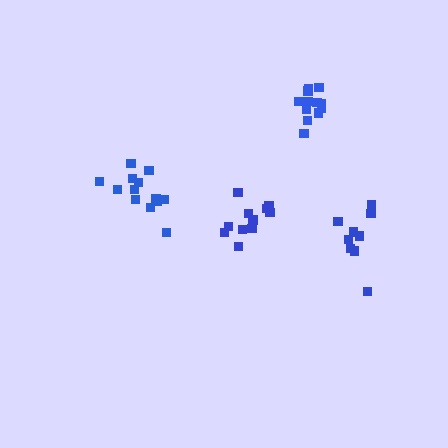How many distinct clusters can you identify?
There are 4 distinct clusters.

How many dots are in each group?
Group 1: 12 dots, Group 2: 13 dots, Group 3: 9 dots, Group 4: 11 dots (45 total).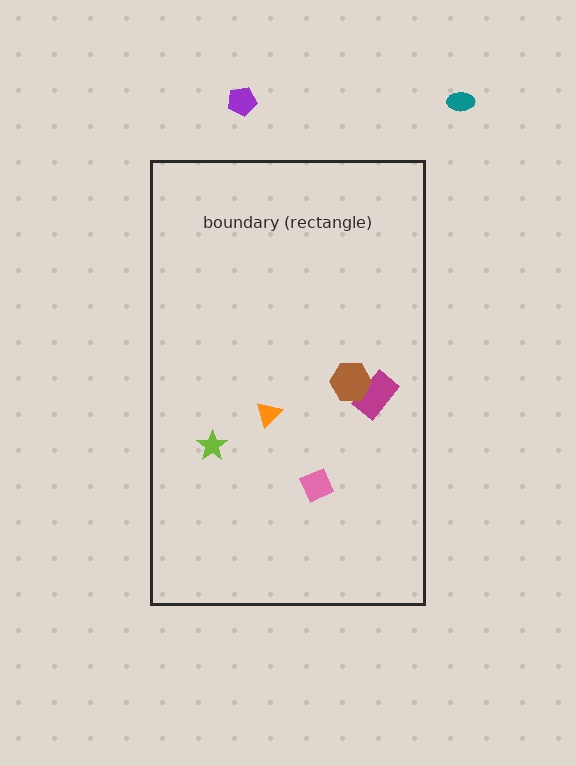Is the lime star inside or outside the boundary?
Inside.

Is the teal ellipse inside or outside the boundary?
Outside.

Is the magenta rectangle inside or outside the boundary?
Inside.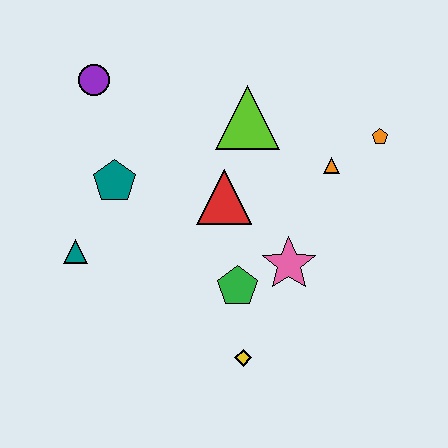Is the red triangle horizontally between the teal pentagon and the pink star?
Yes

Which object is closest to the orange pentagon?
The orange triangle is closest to the orange pentagon.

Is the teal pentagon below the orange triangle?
Yes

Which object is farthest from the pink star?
The purple circle is farthest from the pink star.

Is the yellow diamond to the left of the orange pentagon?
Yes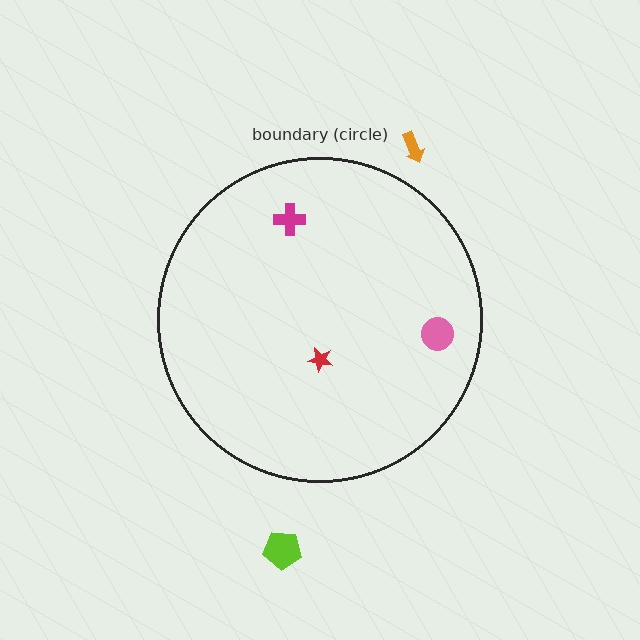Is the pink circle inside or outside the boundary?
Inside.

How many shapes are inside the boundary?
3 inside, 2 outside.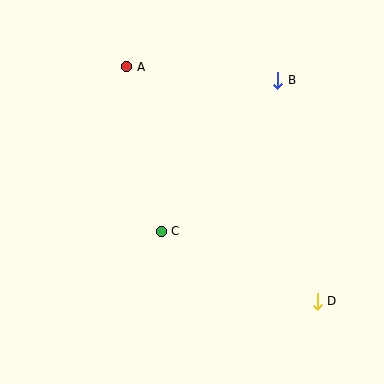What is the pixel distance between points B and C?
The distance between B and C is 191 pixels.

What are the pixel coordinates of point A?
Point A is at (127, 67).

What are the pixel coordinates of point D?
Point D is at (317, 301).